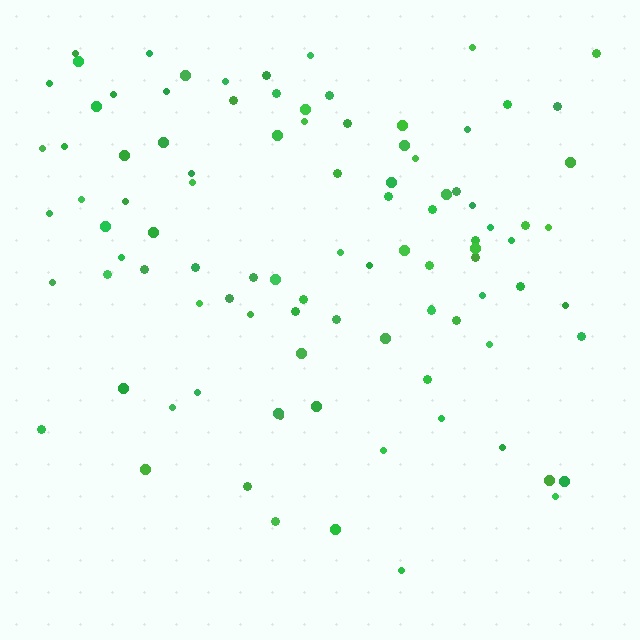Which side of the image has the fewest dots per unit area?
The bottom.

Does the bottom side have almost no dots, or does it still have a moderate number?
Still a moderate number, just noticeably fewer than the top.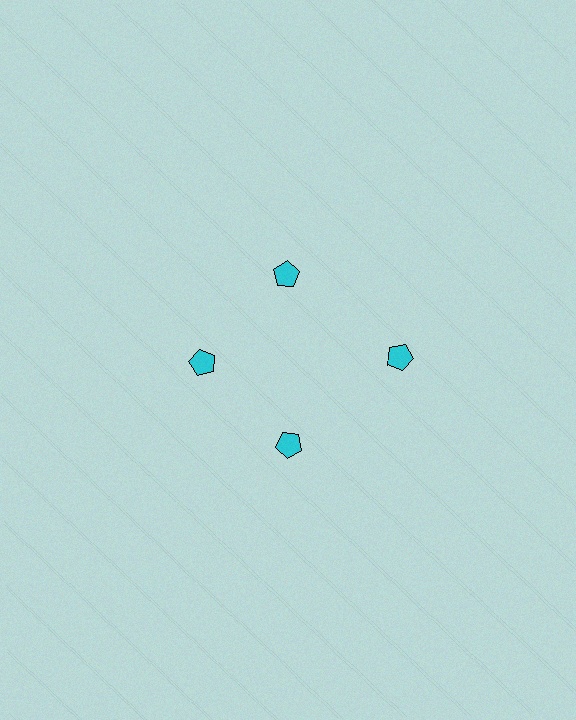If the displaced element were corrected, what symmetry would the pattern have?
It would have 4-fold rotational symmetry — the pattern would map onto itself every 90 degrees.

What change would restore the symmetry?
The symmetry would be restored by moving it inward, back onto the ring so that all 4 pentagons sit at equal angles and equal distance from the center.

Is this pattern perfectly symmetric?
No. The 4 cyan pentagons are arranged in a ring, but one element near the 3 o'clock position is pushed outward from the center, breaking the 4-fold rotational symmetry.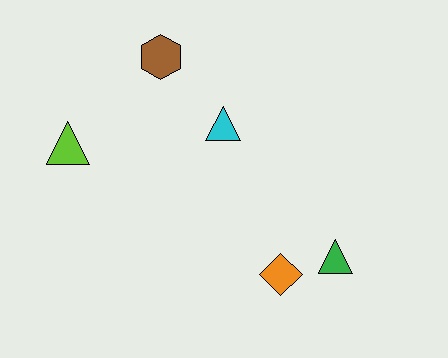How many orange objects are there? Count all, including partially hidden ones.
There is 1 orange object.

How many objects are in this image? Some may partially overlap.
There are 5 objects.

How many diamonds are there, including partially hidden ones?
There is 1 diamond.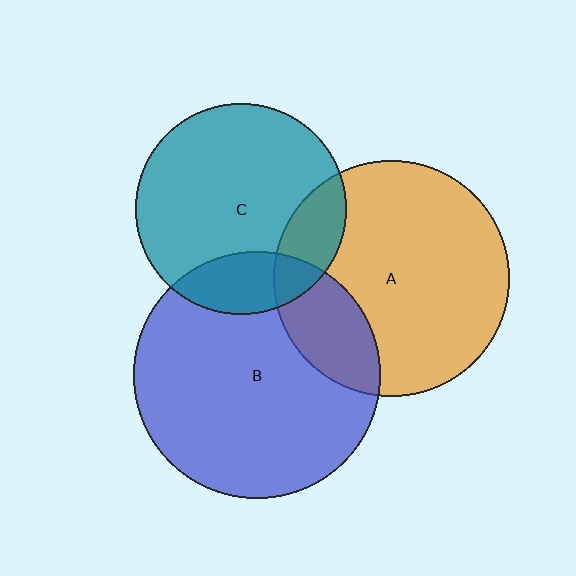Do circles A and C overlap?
Yes.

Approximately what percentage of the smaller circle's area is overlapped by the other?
Approximately 15%.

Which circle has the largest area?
Circle B (blue).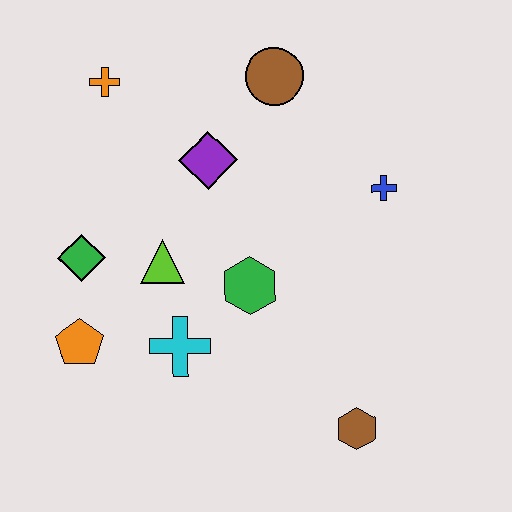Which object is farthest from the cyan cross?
The brown circle is farthest from the cyan cross.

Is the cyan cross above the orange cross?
No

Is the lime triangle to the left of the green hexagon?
Yes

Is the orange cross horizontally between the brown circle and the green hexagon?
No